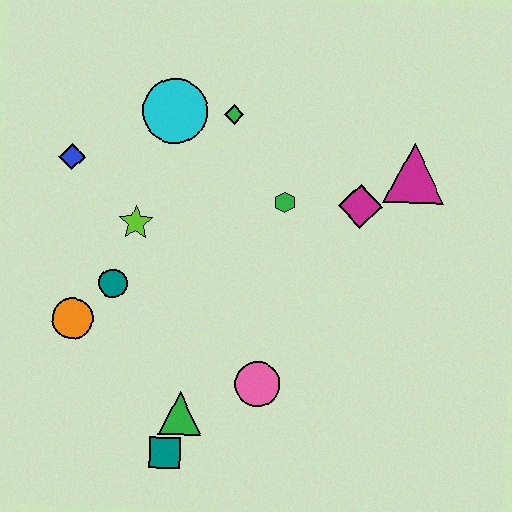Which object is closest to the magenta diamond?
The magenta triangle is closest to the magenta diamond.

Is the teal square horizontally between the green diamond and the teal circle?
Yes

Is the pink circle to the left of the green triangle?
No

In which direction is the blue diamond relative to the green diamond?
The blue diamond is to the left of the green diamond.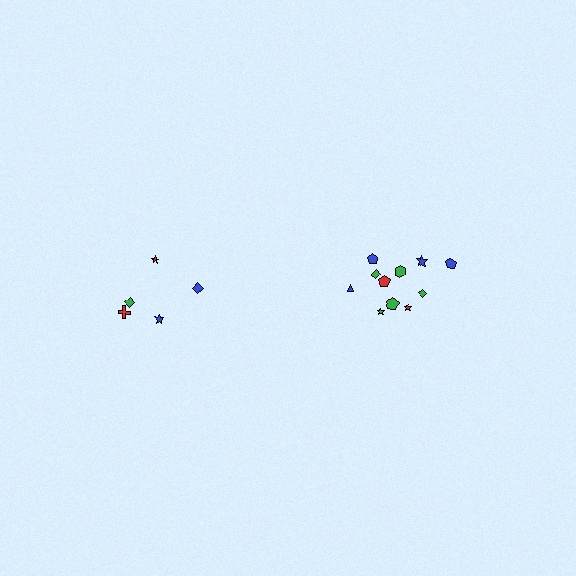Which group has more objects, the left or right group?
The right group.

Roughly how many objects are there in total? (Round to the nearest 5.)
Roughly 15 objects in total.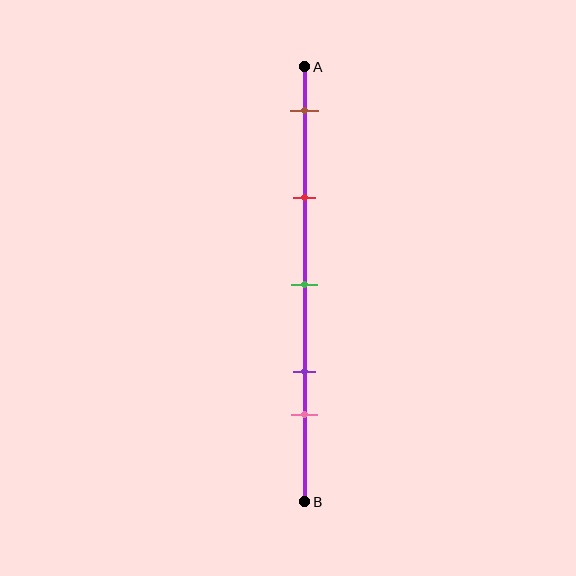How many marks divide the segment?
There are 5 marks dividing the segment.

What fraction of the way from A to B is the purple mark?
The purple mark is approximately 70% (0.7) of the way from A to B.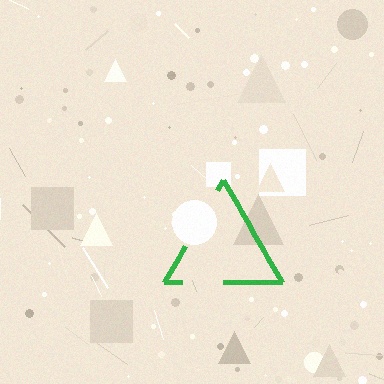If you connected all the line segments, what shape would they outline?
They would outline a triangle.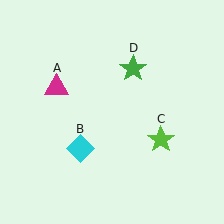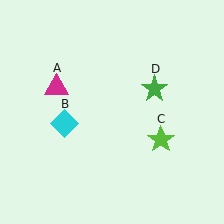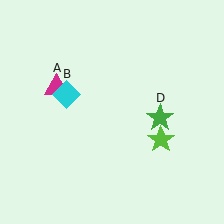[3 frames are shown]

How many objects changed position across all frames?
2 objects changed position: cyan diamond (object B), green star (object D).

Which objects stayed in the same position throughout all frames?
Magenta triangle (object A) and lime star (object C) remained stationary.